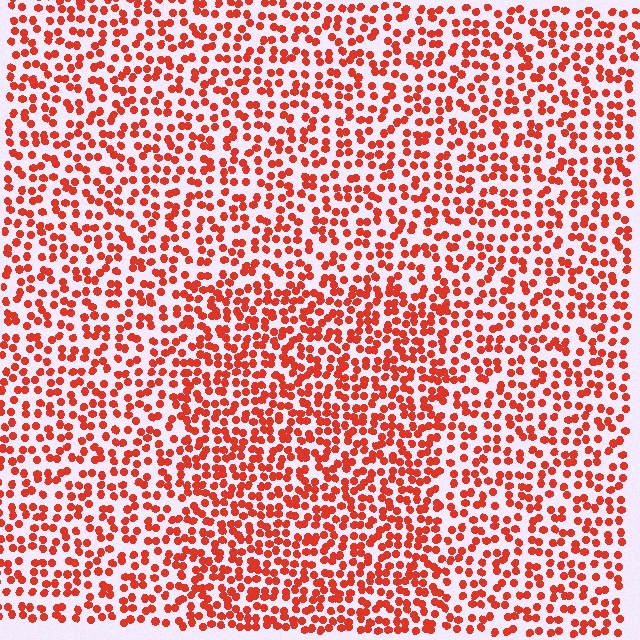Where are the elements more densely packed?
The elements are more densely packed inside the rectangle boundary.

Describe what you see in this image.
The image contains small red elements arranged at two different densities. A rectangle-shaped region is visible where the elements are more densely packed than the surrounding area.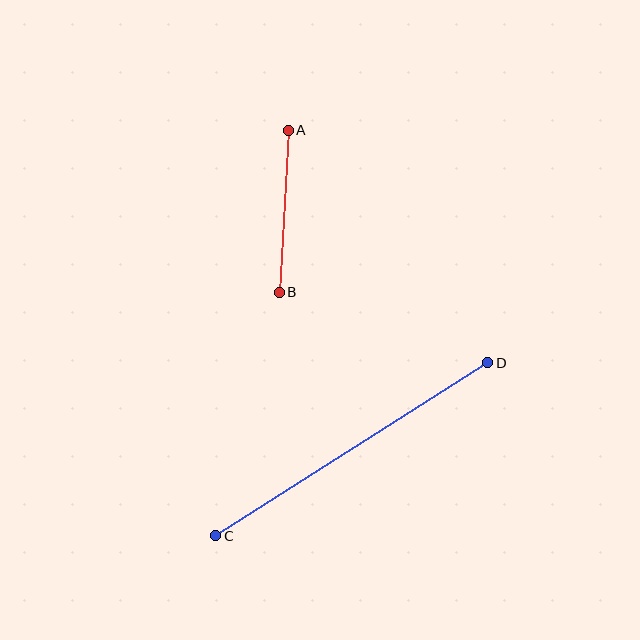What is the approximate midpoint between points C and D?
The midpoint is at approximately (352, 449) pixels.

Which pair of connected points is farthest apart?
Points C and D are farthest apart.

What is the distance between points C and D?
The distance is approximately 322 pixels.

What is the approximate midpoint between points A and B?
The midpoint is at approximately (284, 211) pixels.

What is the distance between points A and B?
The distance is approximately 162 pixels.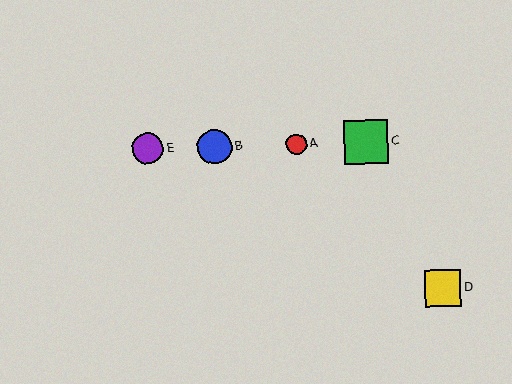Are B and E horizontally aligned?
Yes, both are at y≈147.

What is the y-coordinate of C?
Object C is at y≈142.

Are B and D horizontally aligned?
No, B is at y≈147 and D is at y≈288.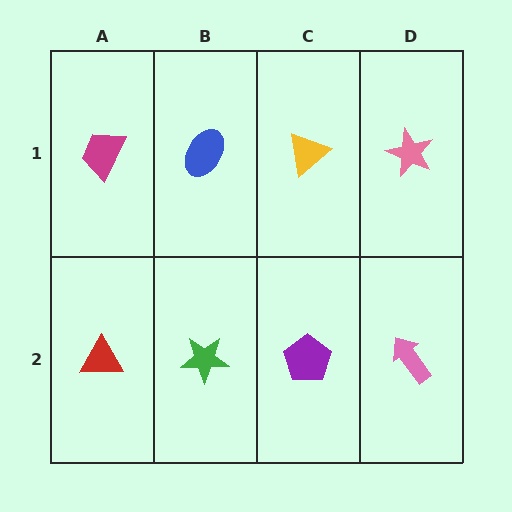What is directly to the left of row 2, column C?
A green star.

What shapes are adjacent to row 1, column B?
A green star (row 2, column B), a magenta trapezoid (row 1, column A), a yellow triangle (row 1, column C).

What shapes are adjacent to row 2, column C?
A yellow triangle (row 1, column C), a green star (row 2, column B), a pink arrow (row 2, column D).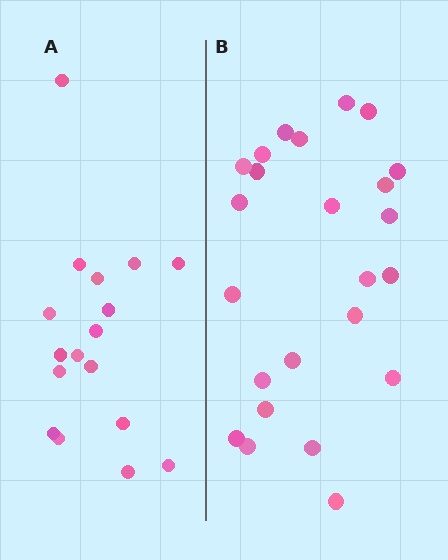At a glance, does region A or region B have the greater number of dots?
Region B (the right region) has more dots.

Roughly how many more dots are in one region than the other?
Region B has roughly 8 or so more dots than region A.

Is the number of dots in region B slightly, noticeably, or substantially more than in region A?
Region B has noticeably more, but not dramatically so. The ratio is roughly 1.4 to 1.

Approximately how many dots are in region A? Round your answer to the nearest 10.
About 20 dots. (The exact count is 17, which rounds to 20.)